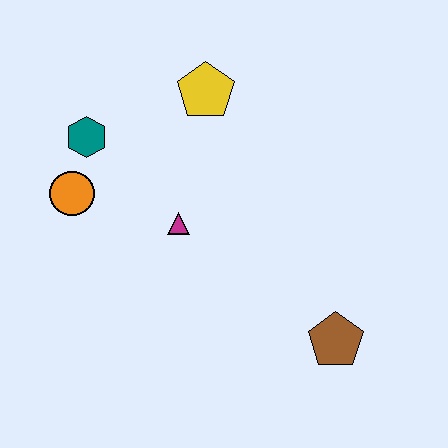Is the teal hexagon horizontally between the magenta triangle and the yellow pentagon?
No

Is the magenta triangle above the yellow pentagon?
No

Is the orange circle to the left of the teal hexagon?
Yes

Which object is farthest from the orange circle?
The brown pentagon is farthest from the orange circle.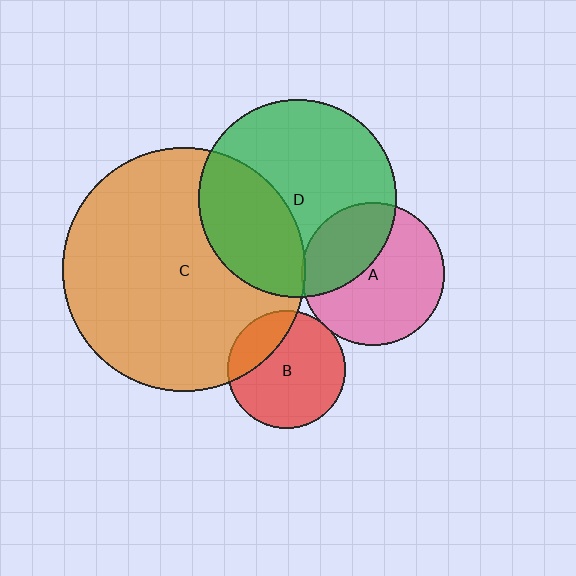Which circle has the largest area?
Circle C (orange).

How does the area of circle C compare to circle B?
Approximately 4.3 times.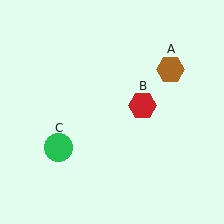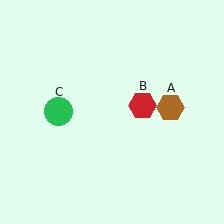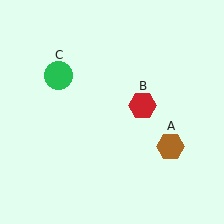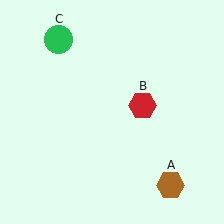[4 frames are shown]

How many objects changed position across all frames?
2 objects changed position: brown hexagon (object A), green circle (object C).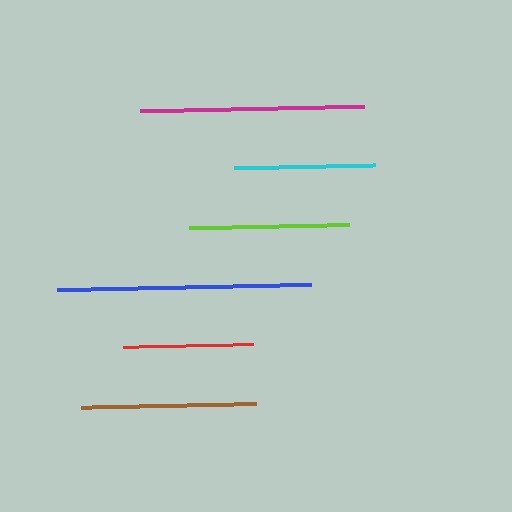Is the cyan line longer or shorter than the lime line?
The lime line is longer than the cyan line.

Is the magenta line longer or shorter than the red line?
The magenta line is longer than the red line.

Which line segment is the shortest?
The red line is the shortest at approximately 130 pixels.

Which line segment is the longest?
The blue line is the longest at approximately 253 pixels.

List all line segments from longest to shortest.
From longest to shortest: blue, magenta, brown, lime, cyan, red.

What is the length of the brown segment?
The brown segment is approximately 175 pixels long.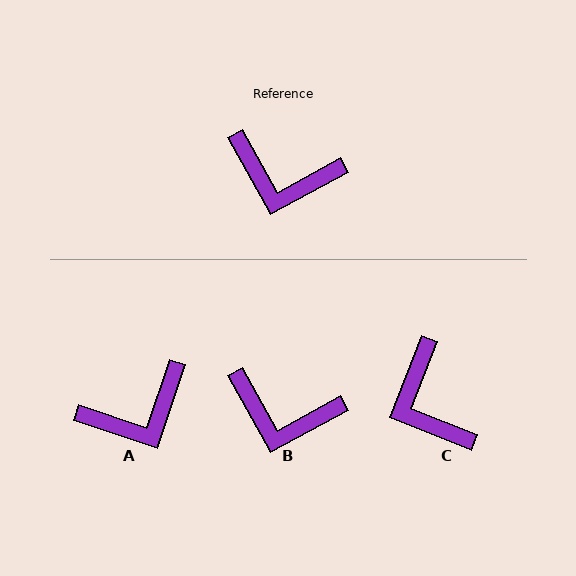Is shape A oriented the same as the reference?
No, it is off by about 43 degrees.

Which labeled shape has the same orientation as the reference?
B.